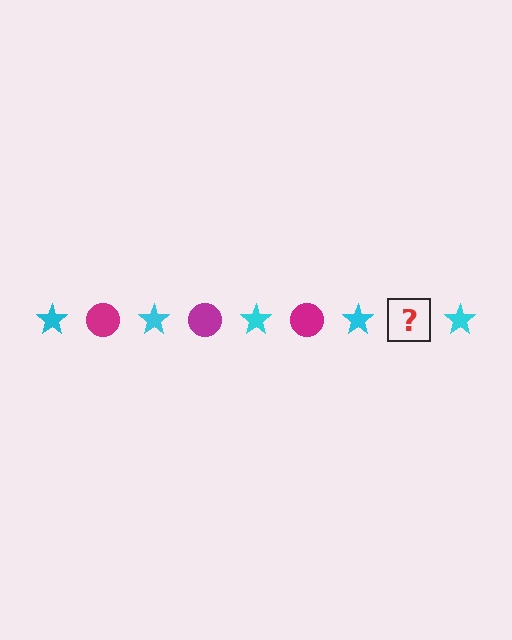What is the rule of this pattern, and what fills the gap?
The rule is that the pattern alternates between cyan star and magenta circle. The gap should be filled with a magenta circle.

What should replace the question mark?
The question mark should be replaced with a magenta circle.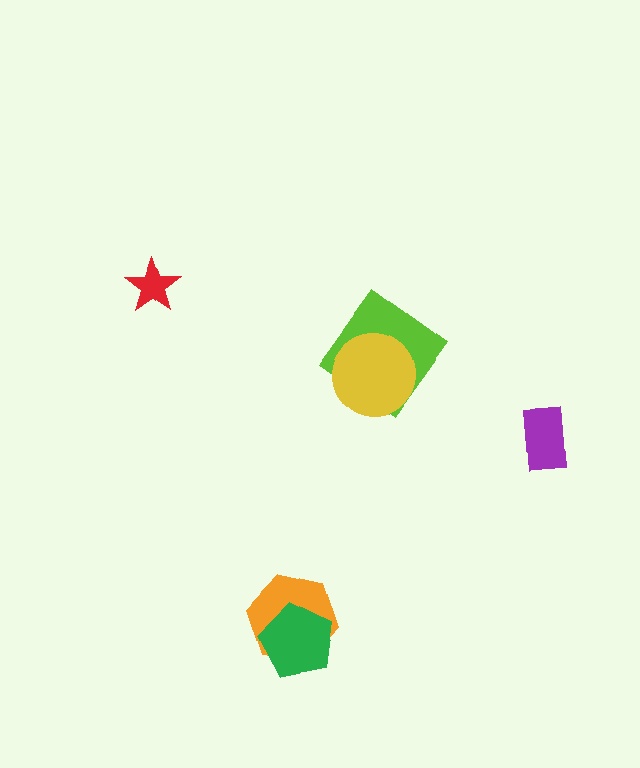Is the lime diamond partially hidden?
Yes, it is partially covered by another shape.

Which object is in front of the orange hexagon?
The green pentagon is in front of the orange hexagon.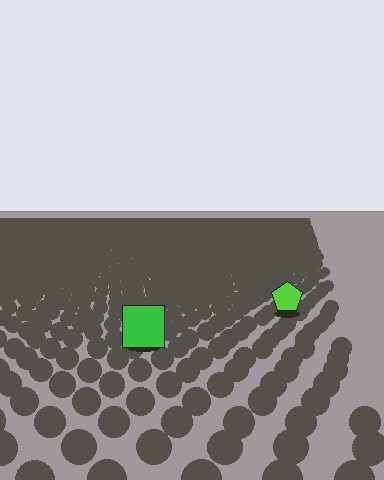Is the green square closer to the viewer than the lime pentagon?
Yes. The green square is closer — you can tell from the texture gradient: the ground texture is coarser near it.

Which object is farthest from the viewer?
The lime pentagon is farthest from the viewer. It appears smaller and the ground texture around it is denser.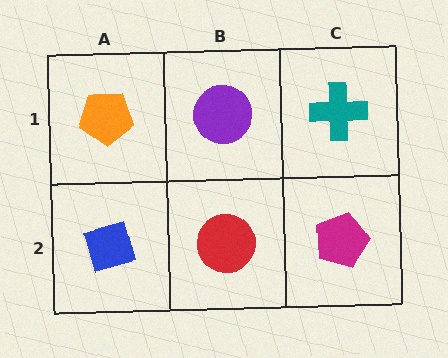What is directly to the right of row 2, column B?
A magenta pentagon.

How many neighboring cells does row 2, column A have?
2.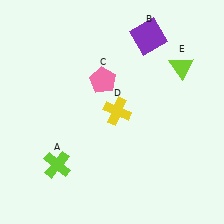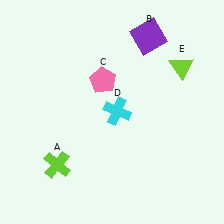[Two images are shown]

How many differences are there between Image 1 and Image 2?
There is 1 difference between the two images.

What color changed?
The cross (D) changed from yellow in Image 1 to cyan in Image 2.